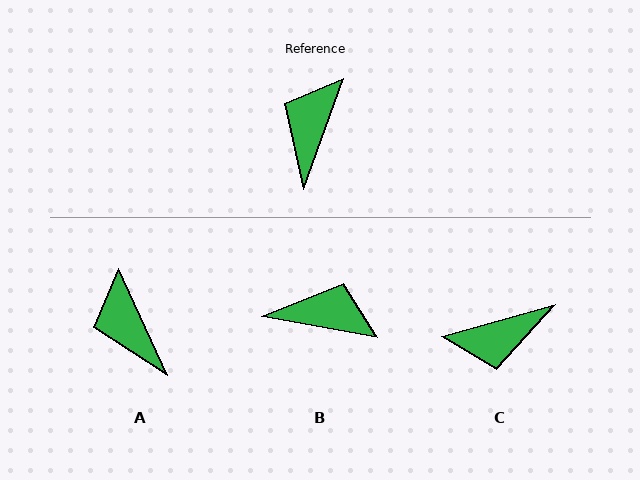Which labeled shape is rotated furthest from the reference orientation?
C, about 126 degrees away.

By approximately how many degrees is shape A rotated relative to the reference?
Approximately 45 degrees counter-clockwise.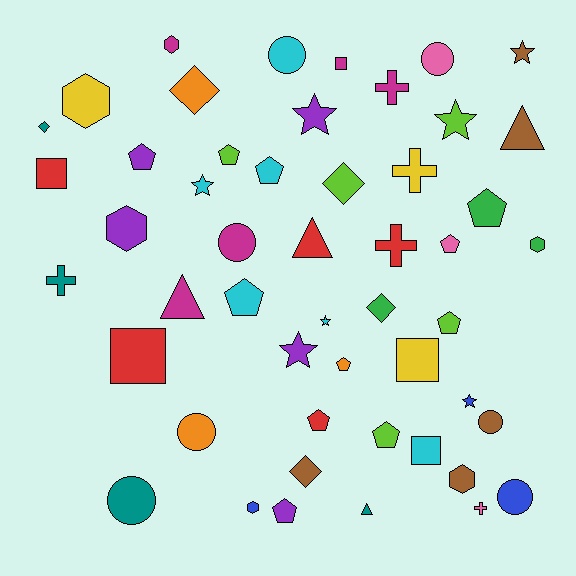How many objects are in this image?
There are 50 objects.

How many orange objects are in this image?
There are 3 orange objects.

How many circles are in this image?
There are 7 circles.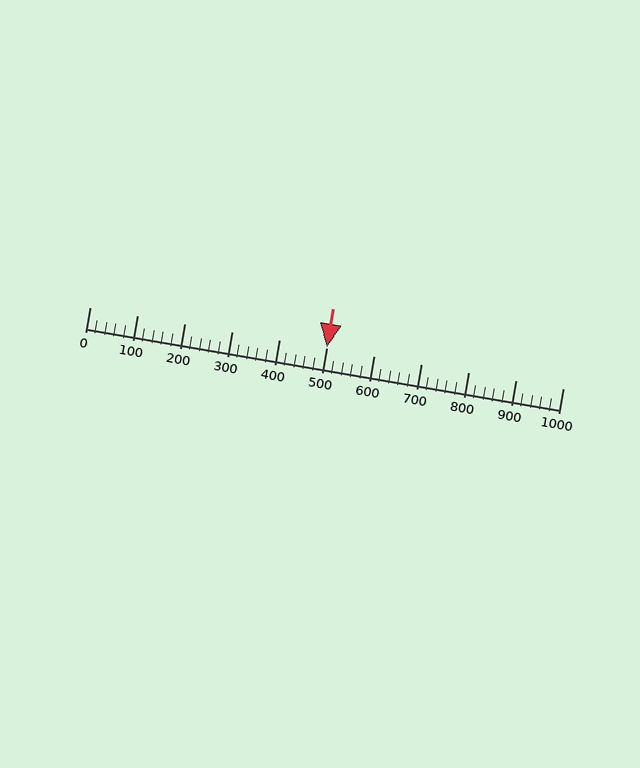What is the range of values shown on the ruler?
The ruler shows values from 0 to 1000.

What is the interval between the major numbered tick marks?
The major tick marks are spaced 100 units apart.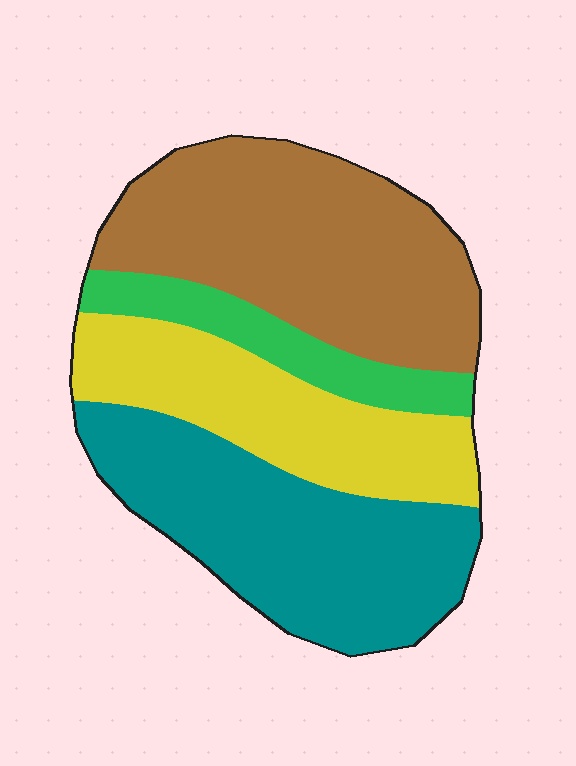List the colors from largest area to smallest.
From largest to smallest: brown, teal, yellow, green.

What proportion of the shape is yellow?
Yellow takes up about one quarter (1/4) of the shape.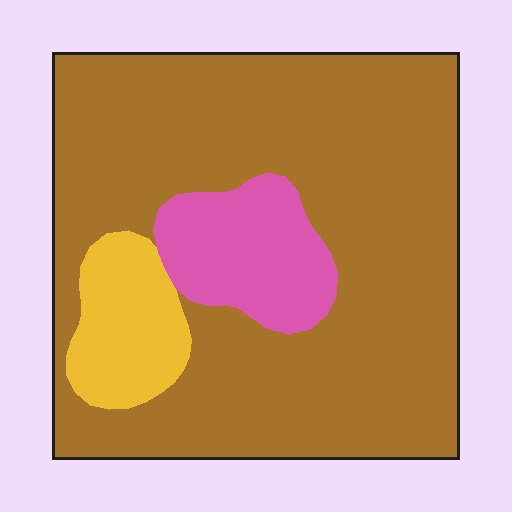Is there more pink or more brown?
Brown.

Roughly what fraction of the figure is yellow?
Yellow takes up about one tenth (1/10) of the figure.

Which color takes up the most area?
Brown, at roughly 80%.